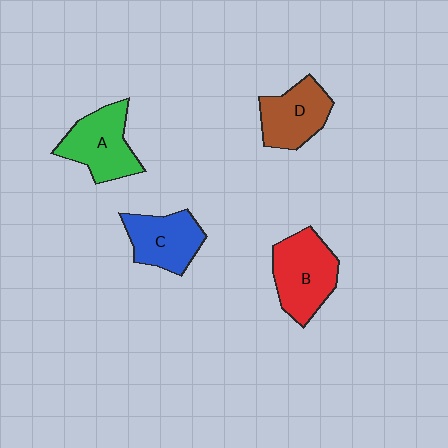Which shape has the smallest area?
Shape D (brown).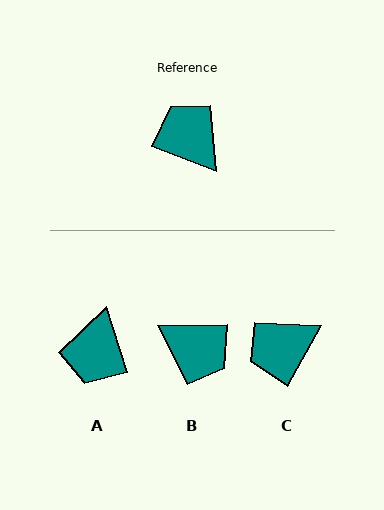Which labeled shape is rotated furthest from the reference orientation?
B, about 159 degrees away.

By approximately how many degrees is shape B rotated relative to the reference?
Approximately 159 degrees clockwise.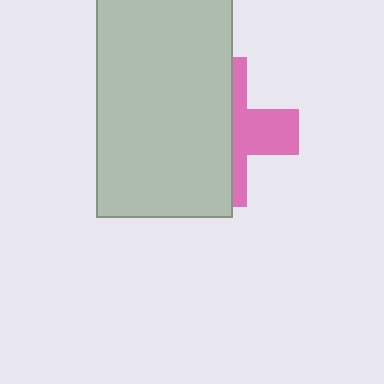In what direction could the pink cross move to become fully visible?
The pink cross could move right. That would shift it out from behind the light gray rectangle entirely.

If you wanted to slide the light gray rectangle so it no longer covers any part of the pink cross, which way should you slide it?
Slide it left — that is the most direct way to separate the two shapes.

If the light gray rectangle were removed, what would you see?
You would see the complete pink cross.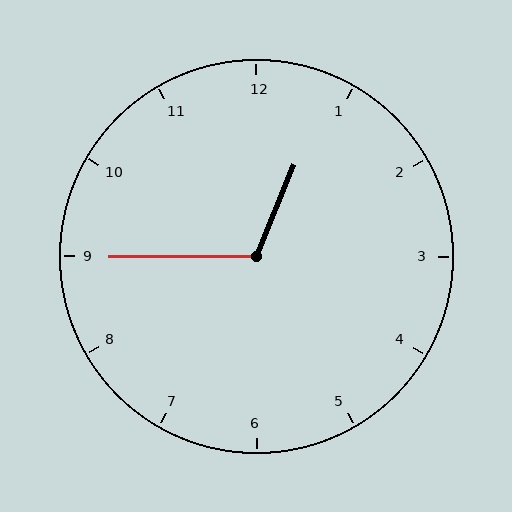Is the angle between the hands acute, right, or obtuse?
It is obtuse.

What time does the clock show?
12:45.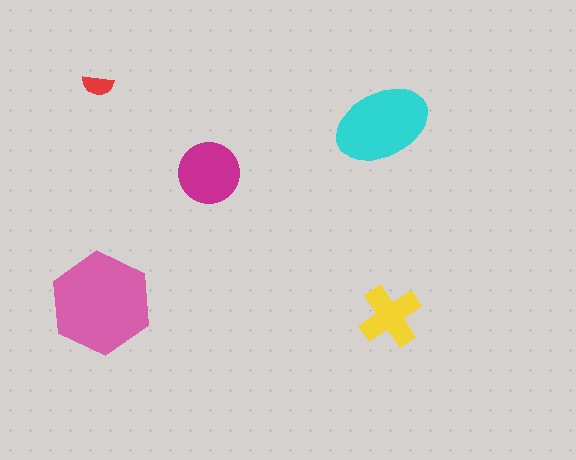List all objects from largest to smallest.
The pink hexagon, the cyan ellipse, the magenta circle, the yellow cross, the red semicircle.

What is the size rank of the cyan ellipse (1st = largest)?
2nd.